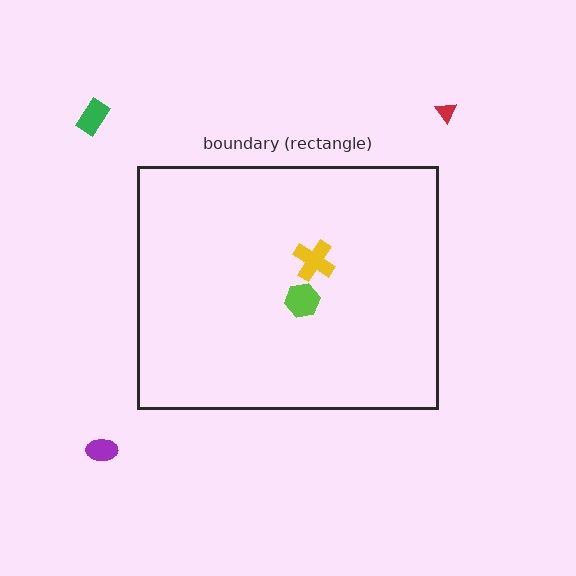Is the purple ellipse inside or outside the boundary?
Outside.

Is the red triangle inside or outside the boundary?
Outside.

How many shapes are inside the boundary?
2 inside, 3 outside.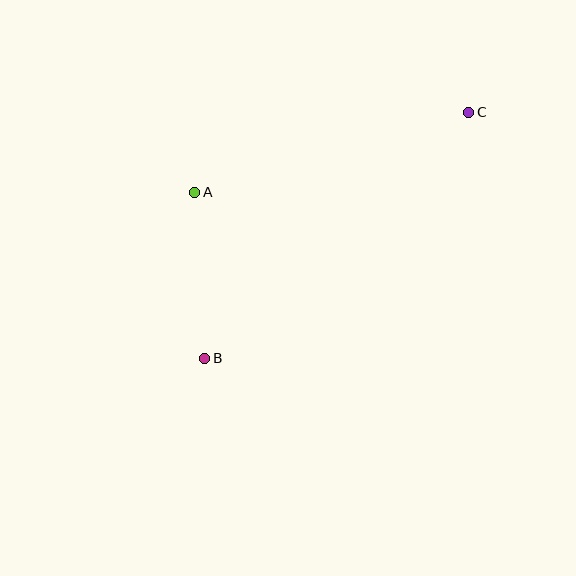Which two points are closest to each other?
Points A and B are closest to each other.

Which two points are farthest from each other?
Points B and C are farthest from each other.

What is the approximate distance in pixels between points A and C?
The distance between A and C is approximately 286 pixels.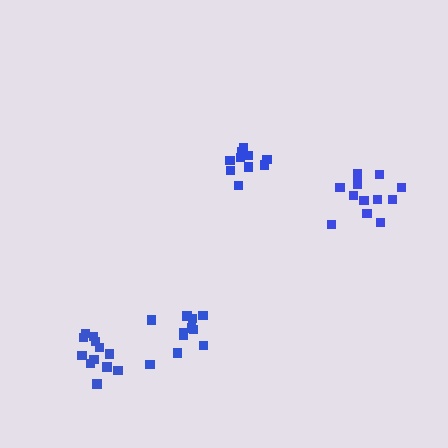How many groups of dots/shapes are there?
There are 4 groups.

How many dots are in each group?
Group 1: 10 dots, Group 2: 12 dots, Group 3: 14 dots, Group 4: 11 dots (47 total).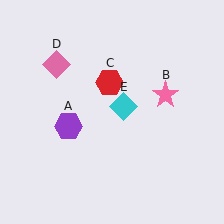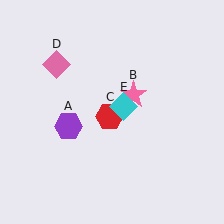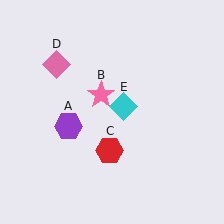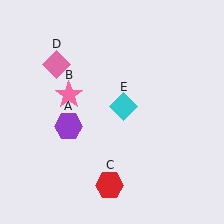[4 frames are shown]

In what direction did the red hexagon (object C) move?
The red hexagon (object C) moved down.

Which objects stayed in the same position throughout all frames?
Purple hexagon (object A) and pink diamond (object D) and cyan diamond (object E) remained stationary.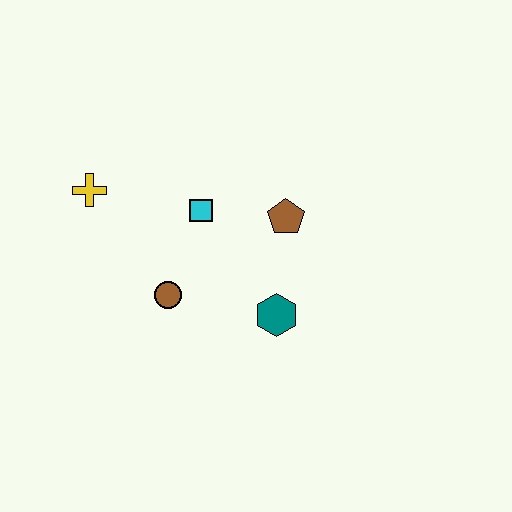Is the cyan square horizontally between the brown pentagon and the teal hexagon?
No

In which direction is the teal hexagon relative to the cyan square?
The teal hexagon is below the cyan square.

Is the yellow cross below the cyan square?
No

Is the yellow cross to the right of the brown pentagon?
No